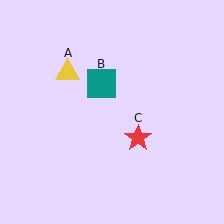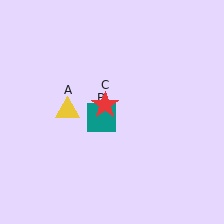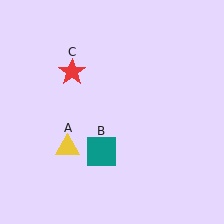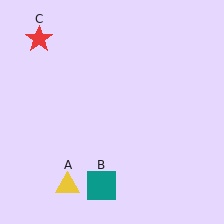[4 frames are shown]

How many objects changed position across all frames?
3 objects changed position: yellow triangle (object A), teal square (object B), red star (object C).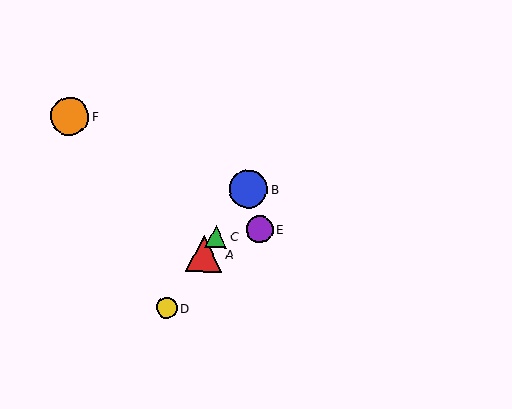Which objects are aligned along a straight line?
Objects A, B, C, D are aligned along a straight line.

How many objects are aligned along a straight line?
4 objects (A, B, C, D) are aligned along a straight line.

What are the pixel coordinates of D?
Object D is at (167, 308).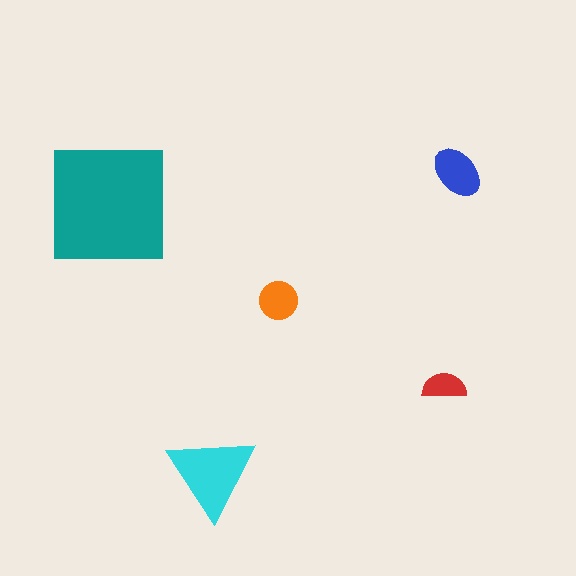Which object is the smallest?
The red semicircle.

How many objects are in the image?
There are 5 objects in the image.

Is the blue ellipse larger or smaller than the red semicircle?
Larger.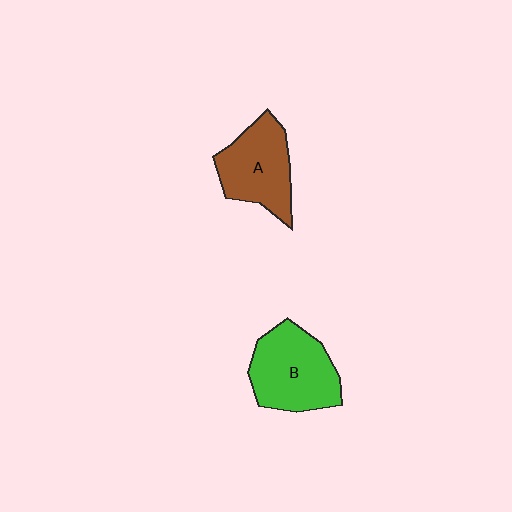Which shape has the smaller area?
Shape A (brown).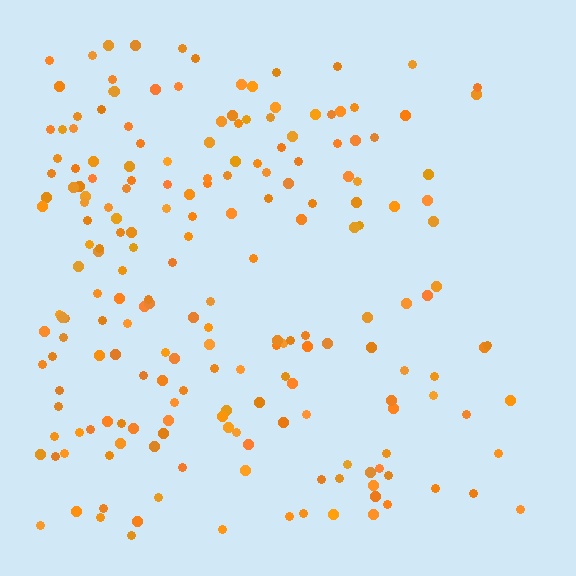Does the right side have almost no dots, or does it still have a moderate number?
Still a moderate number, just noticeably fewer than the left.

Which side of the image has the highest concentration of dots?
The left.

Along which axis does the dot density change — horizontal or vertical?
Horizontal.